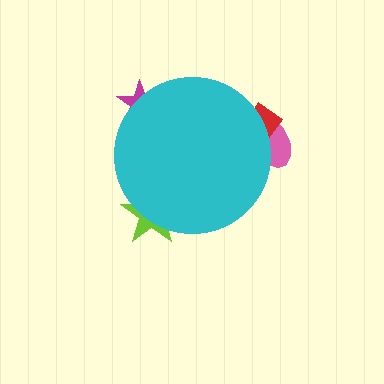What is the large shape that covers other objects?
A cyan circle.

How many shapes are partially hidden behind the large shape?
4 shapes are partially hidden.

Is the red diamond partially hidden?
Yes, the red diamond is partially hidden behind the cyan circle.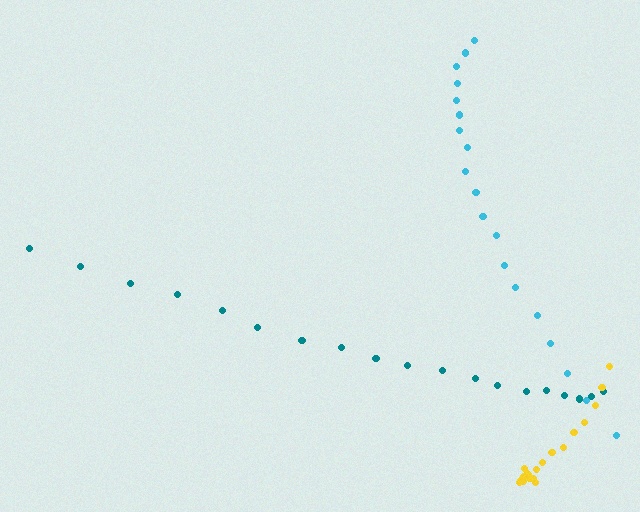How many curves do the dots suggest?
There are 3 distinct paths.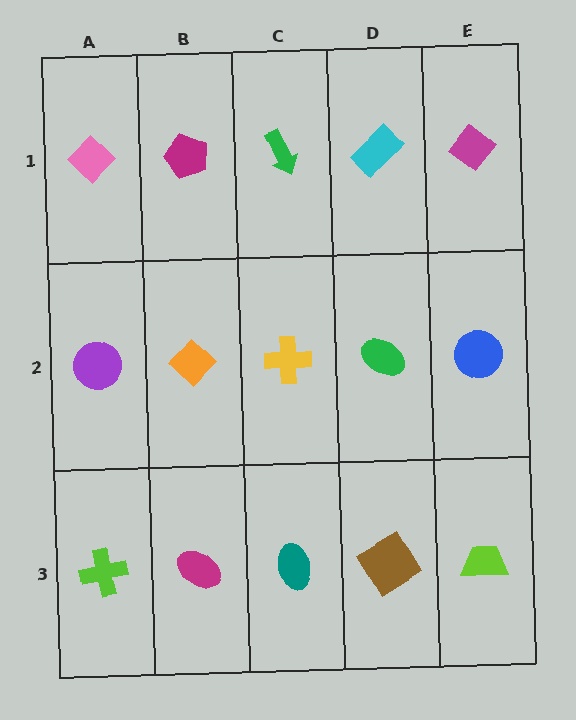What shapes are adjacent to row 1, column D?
A green ellipse (row 2, column D), a green arrow (row 1, column C), a magenta diamond (row 1, column E).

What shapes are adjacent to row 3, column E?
A blue circle (row 2, column E), a brown diamond (row 3, column D).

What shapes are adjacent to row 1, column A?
A purple circle (row 2, column A), a magenta pentagon (row 1, column B).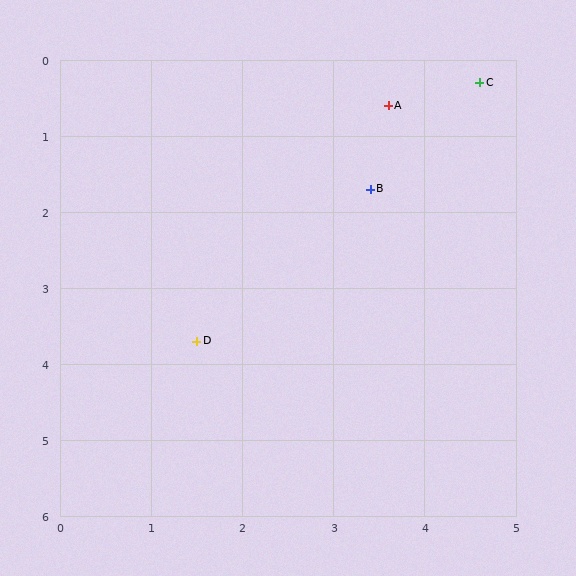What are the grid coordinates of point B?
Point B is at approximately (3.4, 1.7).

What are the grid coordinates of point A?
Point A is at approximately (3.6, 0.6).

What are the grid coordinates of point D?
Point D is at approximately (1.5, 3.7).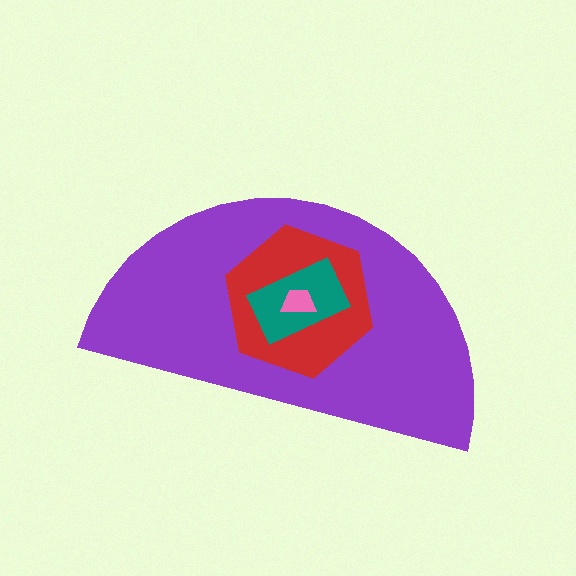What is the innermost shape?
The pink trapezoid.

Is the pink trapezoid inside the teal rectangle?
Yes.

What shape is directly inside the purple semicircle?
The red hexagon.